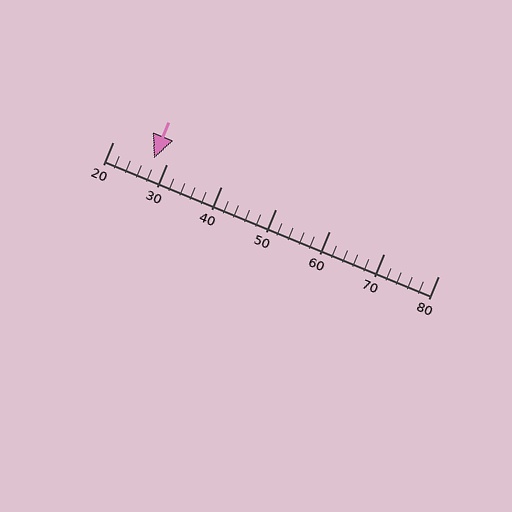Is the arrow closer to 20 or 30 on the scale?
The arrow is closer to 30.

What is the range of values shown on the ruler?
The ruler shows values from 20 to 80.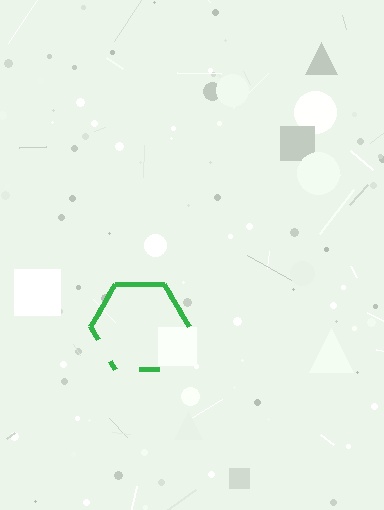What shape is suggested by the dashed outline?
The dashed outline suggests a hexagon.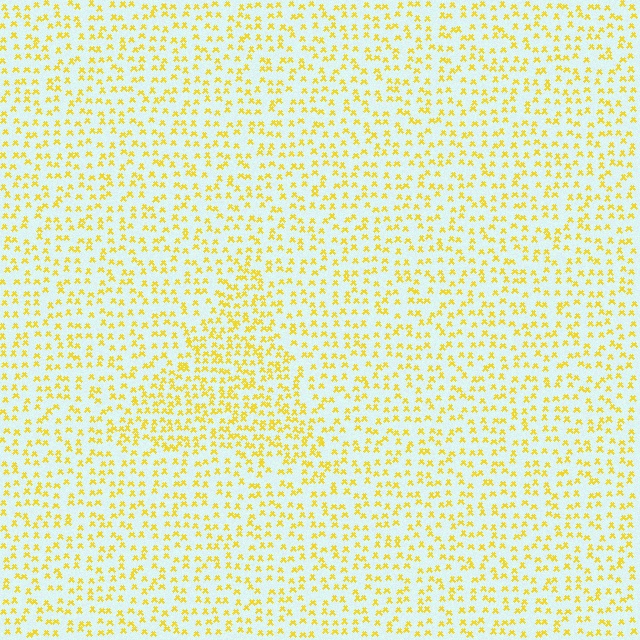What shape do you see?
I see a triangle.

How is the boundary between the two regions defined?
The boundary is defined by a change in element density (approximately 1.6x ratio). All elements are the same color, size, and shape.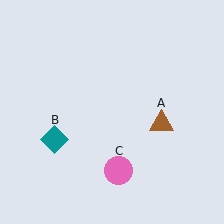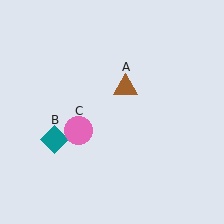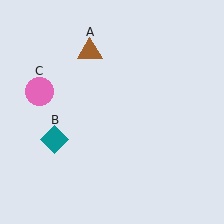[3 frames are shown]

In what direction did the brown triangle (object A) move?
The brown triangle (object A) moved up and to the left.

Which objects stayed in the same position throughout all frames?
Teal diamond (object B) remained stationary.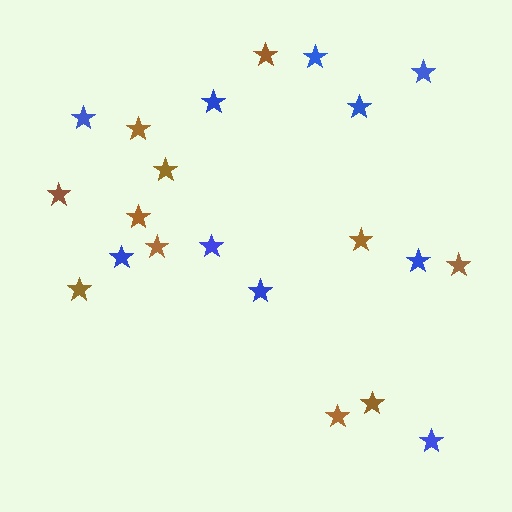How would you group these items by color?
There are 2 groups: one group of blue stars (10) and one group of brown stars (11).